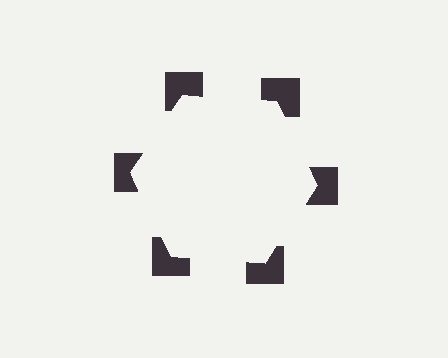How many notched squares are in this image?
There are 6 — one at each vertex of the illusory hexagon.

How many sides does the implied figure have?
6 sides.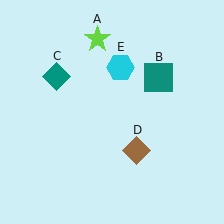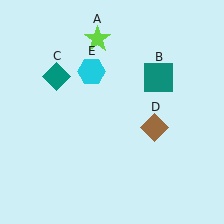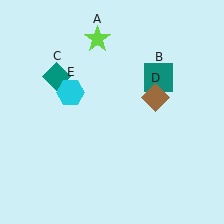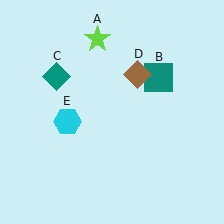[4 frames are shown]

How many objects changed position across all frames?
2 objects changed position: brown diamond (object D), cyan hexagon (object E).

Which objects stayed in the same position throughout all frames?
Lime star (object A) and teal square (object B) and teal diamond (object C) remained stationary.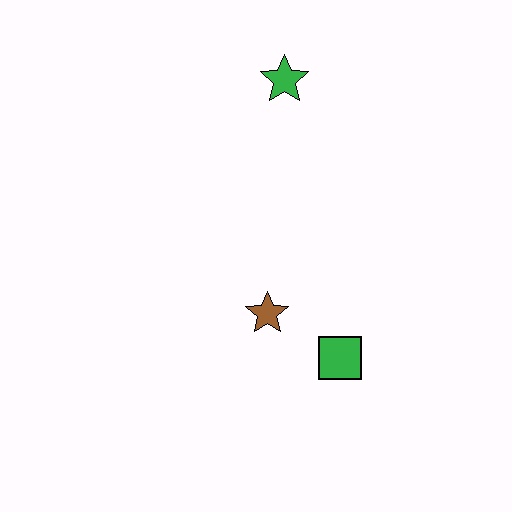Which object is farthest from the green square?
The green star is farthest from the green square.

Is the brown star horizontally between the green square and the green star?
No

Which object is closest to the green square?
The brown star is closest to the green square.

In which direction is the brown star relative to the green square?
The brown star is to the left of the green square.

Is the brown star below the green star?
Yes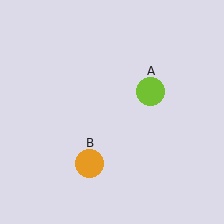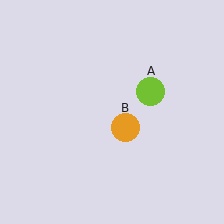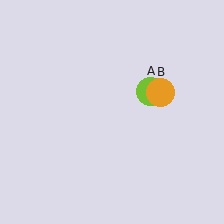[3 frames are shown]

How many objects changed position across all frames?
1 object changed position: orange circle (object B).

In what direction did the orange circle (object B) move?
The orange circle (object B) moved up and to the right.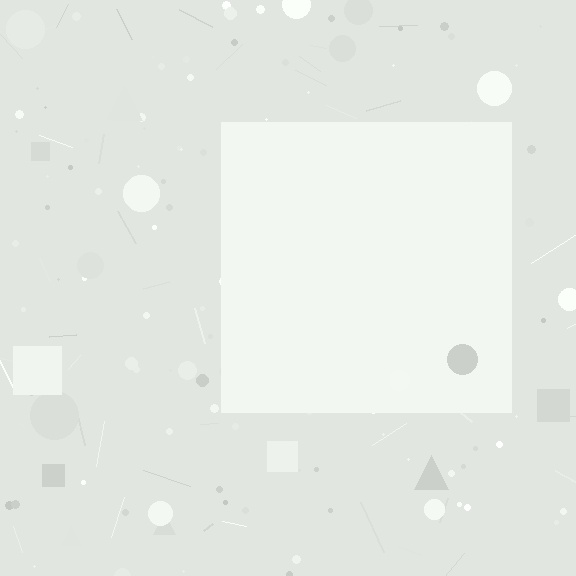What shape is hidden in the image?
A square is hidden in the image.